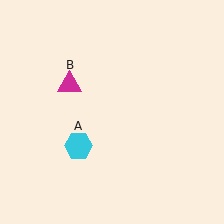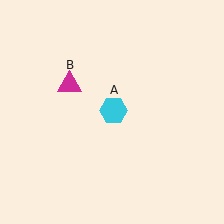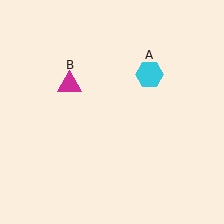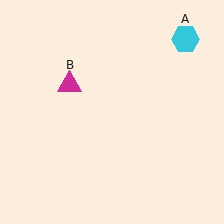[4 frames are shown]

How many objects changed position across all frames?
1 object changed position: cyan hexagon (object A).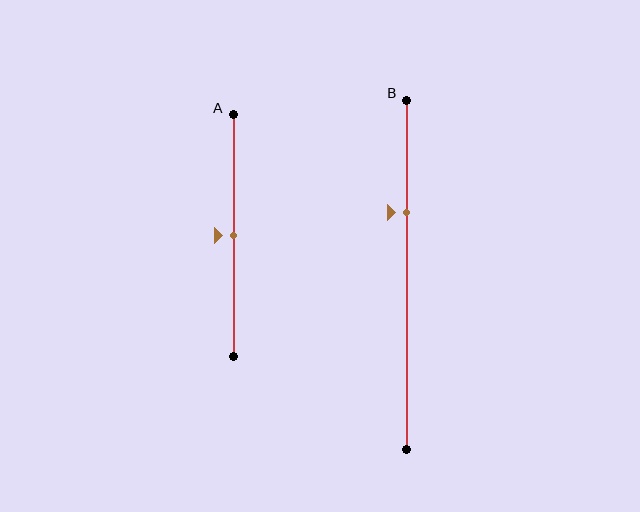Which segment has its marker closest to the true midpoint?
Segment A has its marker closest to the true midpoint.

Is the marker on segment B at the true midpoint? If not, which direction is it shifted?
No, the marker on segment B is shifted upward by about 18% of the segment length.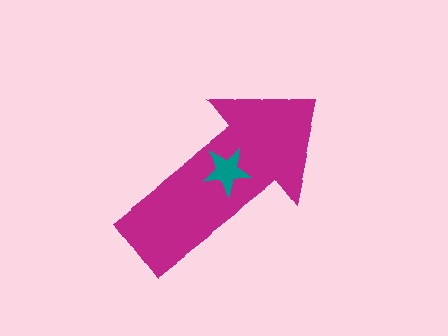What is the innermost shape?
The teal star.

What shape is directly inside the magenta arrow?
The teal star.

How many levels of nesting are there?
2.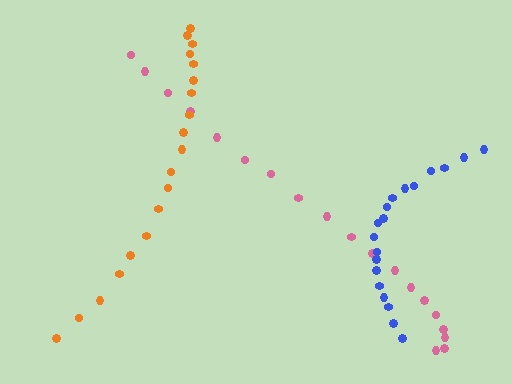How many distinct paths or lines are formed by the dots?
There are 3 distinct paths.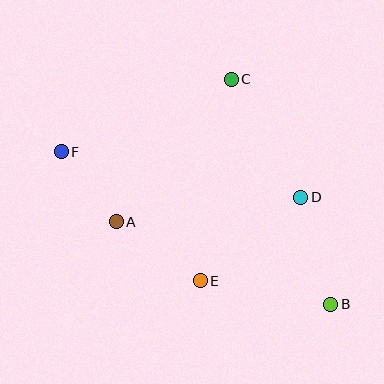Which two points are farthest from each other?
Points B and F are farthest from each other.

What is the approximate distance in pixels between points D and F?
The distance between D and F is approximately 244 pixels.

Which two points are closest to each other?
Points A and F are closest to each other.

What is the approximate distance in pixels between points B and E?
The distance between B and E is approximately 133 pixels.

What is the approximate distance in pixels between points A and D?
The distance between A and D is approximately 186 pixels.